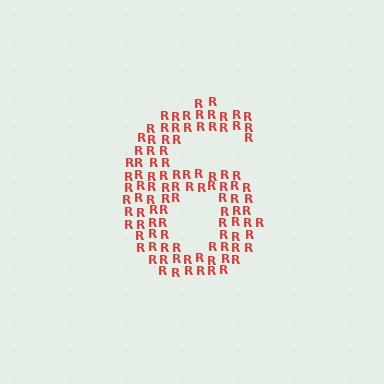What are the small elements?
The small elements are letter R's.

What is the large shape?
The large shape is the digit 6.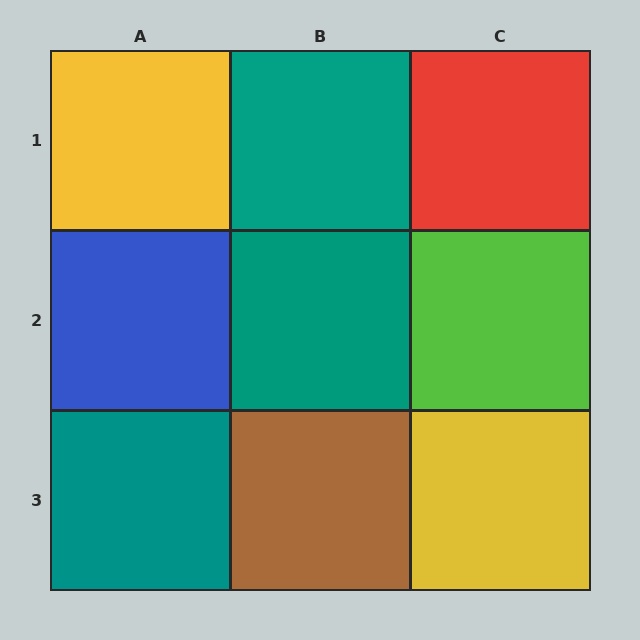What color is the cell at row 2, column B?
Teal.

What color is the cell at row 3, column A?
Teal.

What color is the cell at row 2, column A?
Blue.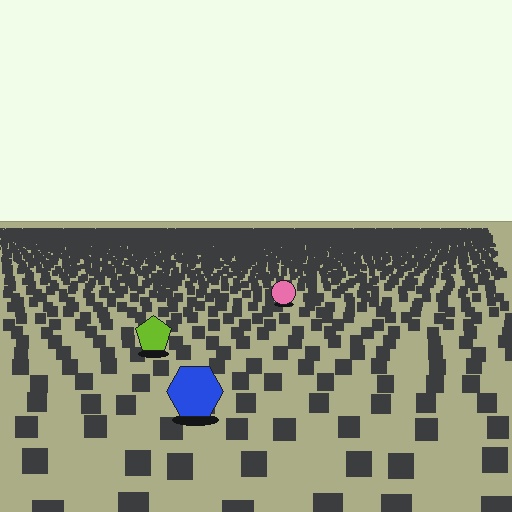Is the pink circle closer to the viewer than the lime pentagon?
No. The lime pentagon is closer — you can tell from the texture gradient: the ground texture is coarser near it.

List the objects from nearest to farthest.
From nearest to farthest: the blue hexagon, the lime pentagon, the pink circle.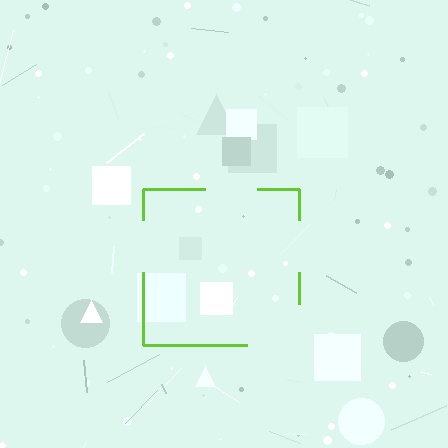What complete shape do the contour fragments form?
The contour fragments form a square.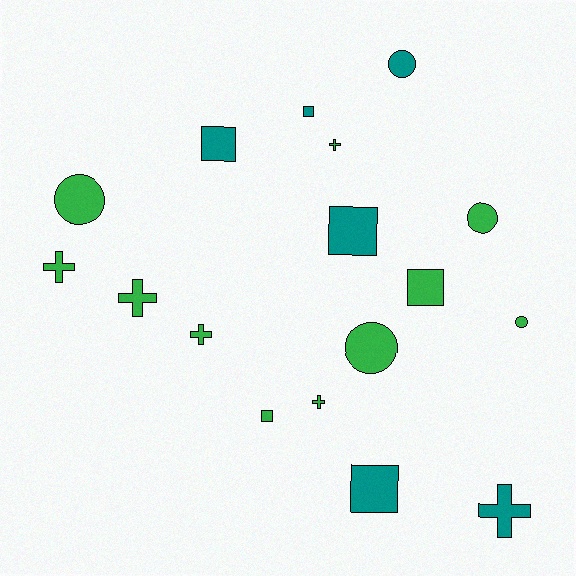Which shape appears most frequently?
Square, with 6 objects.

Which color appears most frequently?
Green, with 11 objects.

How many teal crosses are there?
There is 1 teal cross.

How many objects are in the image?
There are 17 objects.